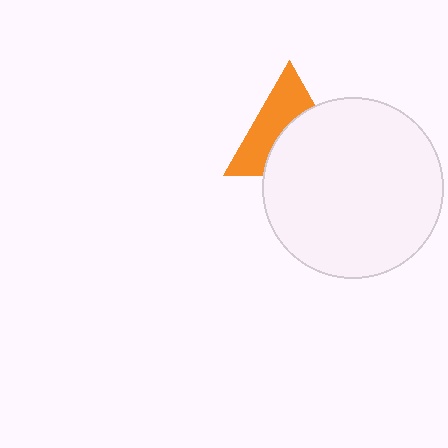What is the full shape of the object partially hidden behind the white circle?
The partially hidden object is an orange triangle.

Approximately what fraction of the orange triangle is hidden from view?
Roughly 51% of the orange triangle is hidden behind the white circle.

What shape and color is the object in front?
The object in front is a white circle.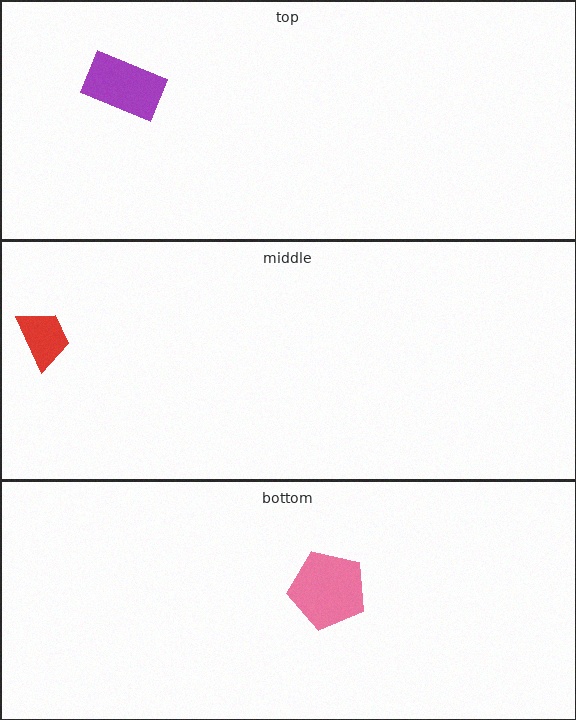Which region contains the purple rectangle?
The top region.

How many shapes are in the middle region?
1.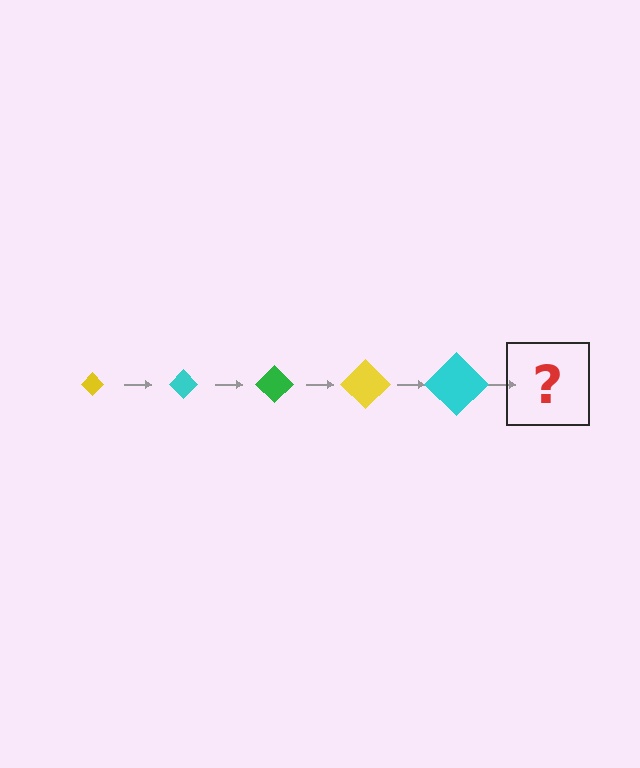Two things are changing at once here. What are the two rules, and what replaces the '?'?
The two rules are that the diamond grows larger each step and the color cycles through yellow, cyan, and green. The '?' should be a green diamond, larger than the previous one.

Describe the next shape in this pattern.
It should be a green diamond, larger than the previous one.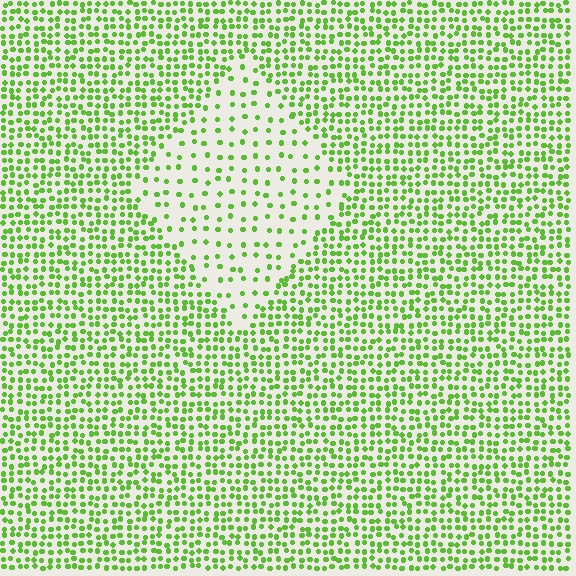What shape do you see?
I see a diamond.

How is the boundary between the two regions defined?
The boundary is defined by a change in element density (approximately 2.5x ratio). All elements are the same color, size, and shape.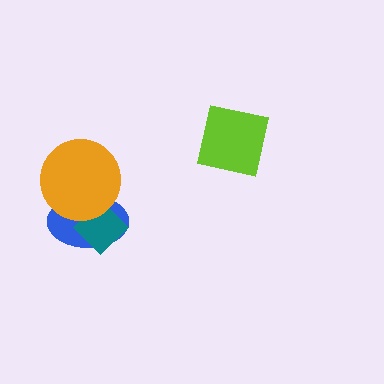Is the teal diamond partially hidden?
Yes, it is partially covered by another shape.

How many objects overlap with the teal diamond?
2 objects overlap with the teal diamond.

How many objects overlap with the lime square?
0 objects overlap with the lime square.